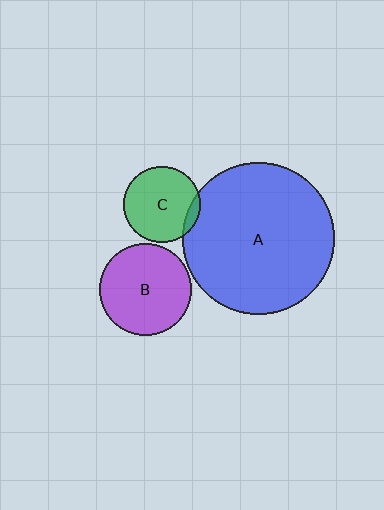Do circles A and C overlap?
Yes.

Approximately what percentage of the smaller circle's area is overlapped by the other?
Approximately 10%.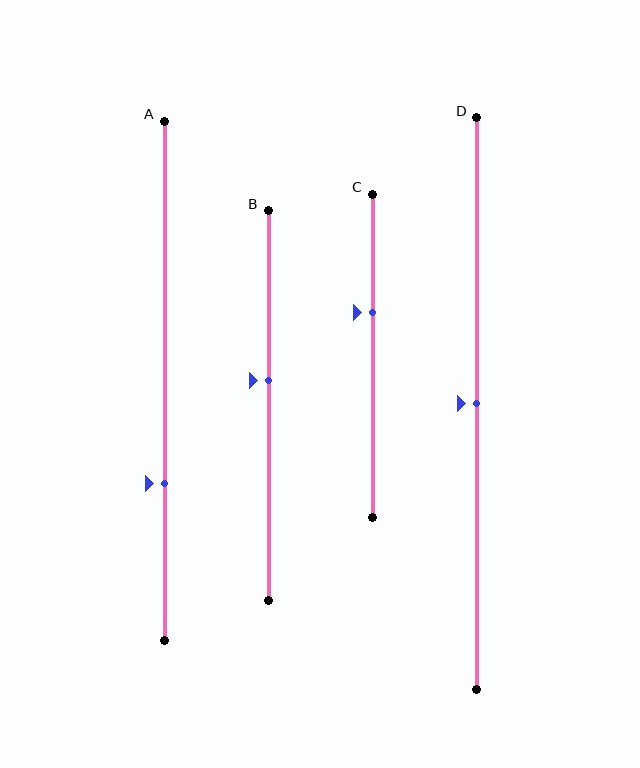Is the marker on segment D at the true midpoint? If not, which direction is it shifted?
Yes, the marker on segment D is at the true midpoint.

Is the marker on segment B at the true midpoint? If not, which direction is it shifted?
No, the marker on segment B is shifted upward by about 6% of the segment length.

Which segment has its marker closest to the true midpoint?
Segment D has its marker closest to the true midpoint.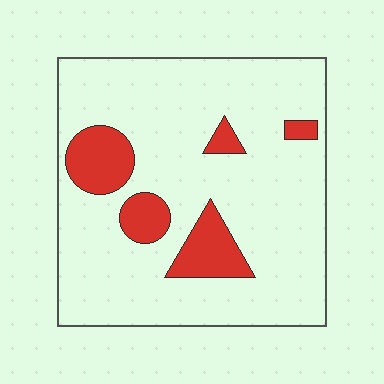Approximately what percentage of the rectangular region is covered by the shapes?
Approximately 15%.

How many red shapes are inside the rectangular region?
5.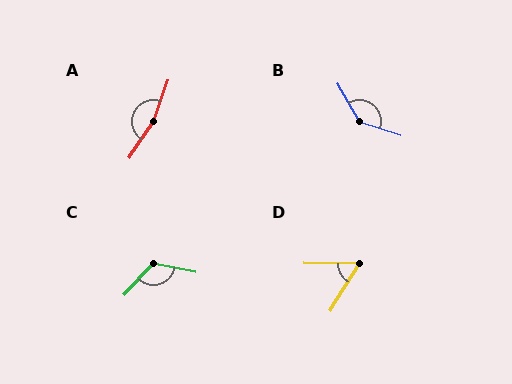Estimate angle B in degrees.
Approximately 138 degrees.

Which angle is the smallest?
D, at approximately 58 degrees.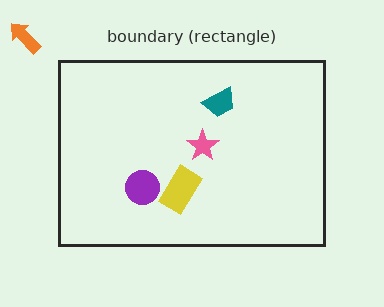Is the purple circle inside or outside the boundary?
Inside.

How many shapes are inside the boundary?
4 inside, 1 outside.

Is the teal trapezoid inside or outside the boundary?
Inside.